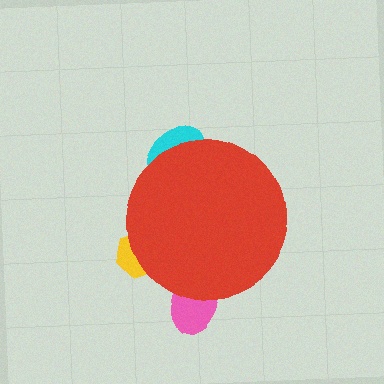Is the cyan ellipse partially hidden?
Yes, the cyan ellipse is partially hidden behind the red circle.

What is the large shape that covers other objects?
A red circle.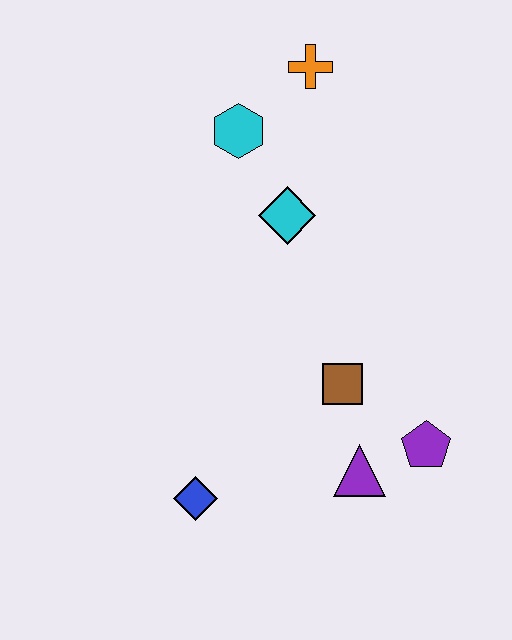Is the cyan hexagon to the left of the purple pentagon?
Yes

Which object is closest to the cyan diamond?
The cyan hexagon is closest to the cyan diamond.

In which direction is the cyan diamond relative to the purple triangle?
The cyan diamond is above the purple triangle.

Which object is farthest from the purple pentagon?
The orange cross is farthest from the purple pentagon.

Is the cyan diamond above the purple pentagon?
Yes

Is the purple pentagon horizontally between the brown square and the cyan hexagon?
No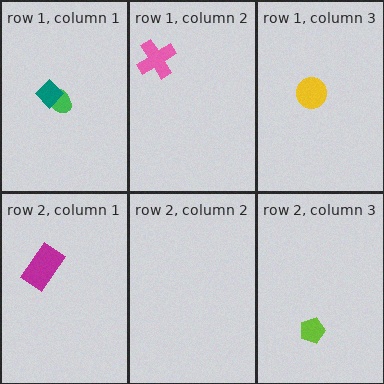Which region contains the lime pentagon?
The row 2, column 3 region.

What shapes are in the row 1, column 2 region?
The pink cross.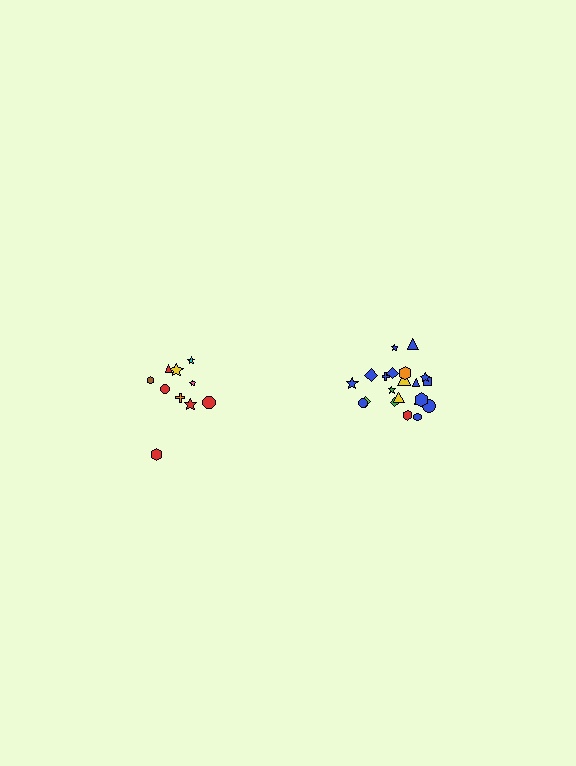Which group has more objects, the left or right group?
The right group.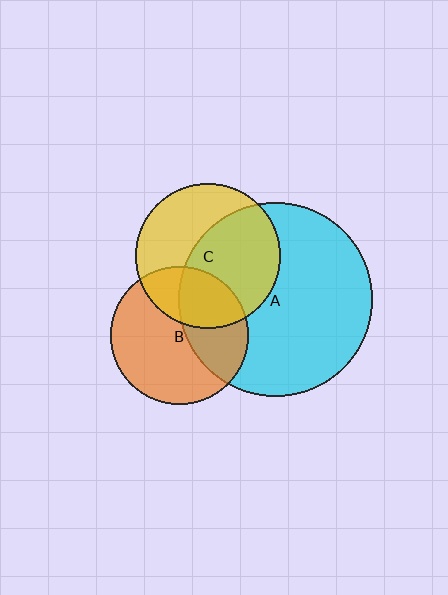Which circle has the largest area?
Circle A (cyan).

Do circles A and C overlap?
Yes.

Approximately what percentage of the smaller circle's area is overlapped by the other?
Approximately 55%.